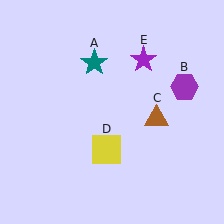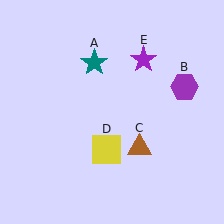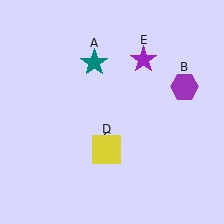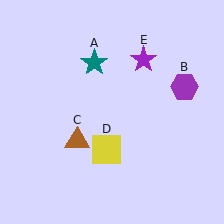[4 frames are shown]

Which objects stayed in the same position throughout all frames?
Teal star (object A) and purple hexagon (object B) and yellow square (object D) and purple star (object E) remained stationary.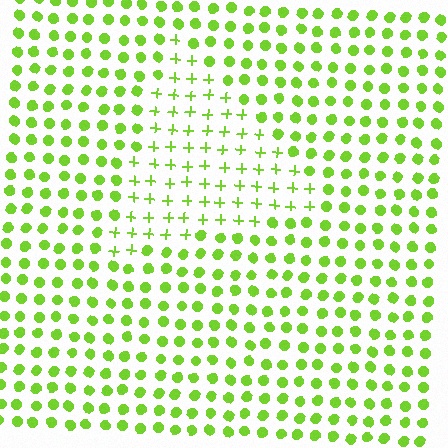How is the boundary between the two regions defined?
The boundary is defined by a change in element shape: plus signs inside vs. circles outside. All elements share the same color and spacing.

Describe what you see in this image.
The image is filled with small lime elements arranged in a uniform grid. A triangle-shaped region contains plus signs, while the surrounding area contains circles. The boundary is defined purely by the change in element shape.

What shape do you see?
I see a triangle.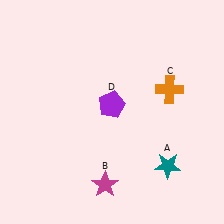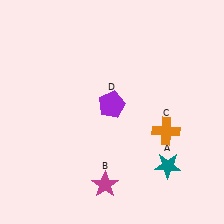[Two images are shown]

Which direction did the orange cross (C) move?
The orange cross (C) moved down.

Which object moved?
The orange cross (C) moved down.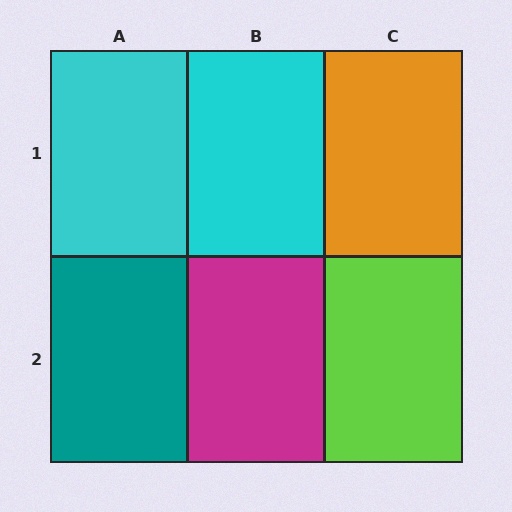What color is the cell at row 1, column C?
Orange.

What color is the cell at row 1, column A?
Cyan.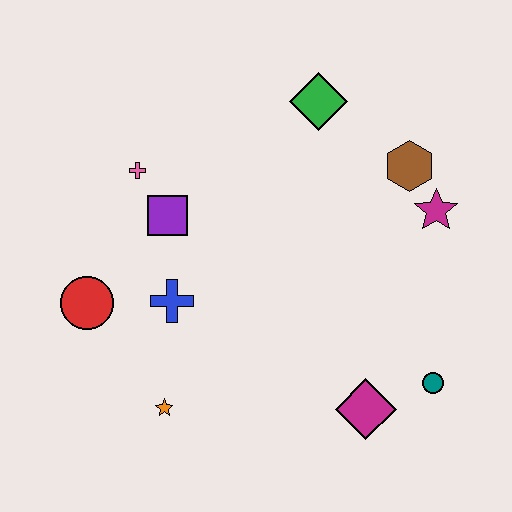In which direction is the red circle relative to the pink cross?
The red circle is below the pink cross.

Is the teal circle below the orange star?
No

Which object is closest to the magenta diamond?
The teal circle is closest to the magenta diamond.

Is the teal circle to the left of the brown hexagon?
No